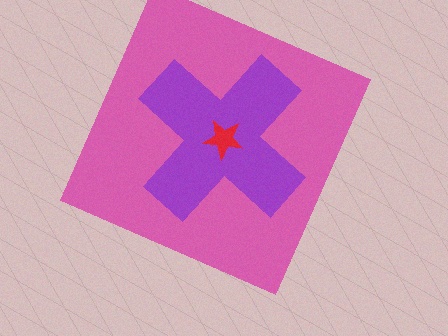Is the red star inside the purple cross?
Yes.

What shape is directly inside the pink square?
The purple cross.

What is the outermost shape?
The pink square.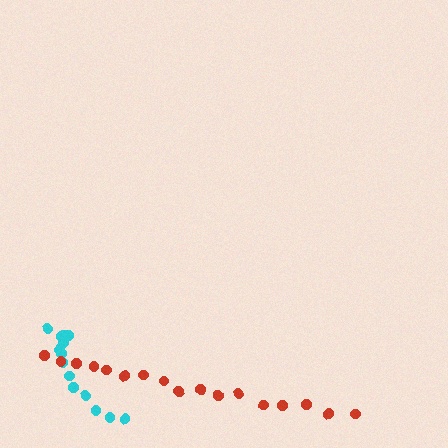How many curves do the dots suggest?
There are 2 distinct paths.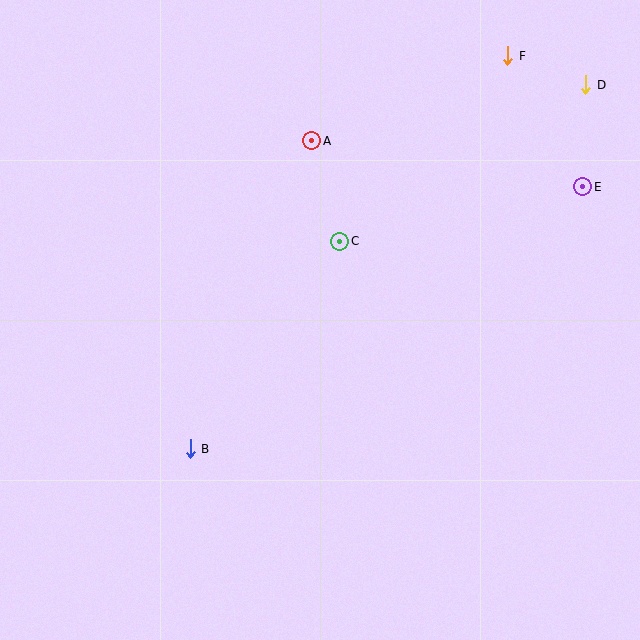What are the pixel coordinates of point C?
Point C is at (340, 241).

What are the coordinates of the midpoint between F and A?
The midpoint between F and A is at (410, 98).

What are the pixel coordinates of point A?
Point A is at (312, 141).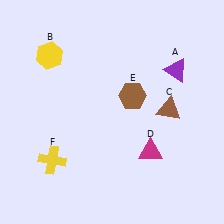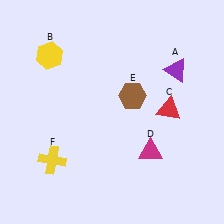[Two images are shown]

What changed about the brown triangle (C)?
In Image 1, C is brown. In Image 2, it changed to red.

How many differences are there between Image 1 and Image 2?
There is 1 difference between the two images.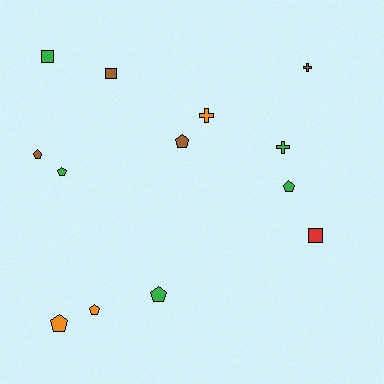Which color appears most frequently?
Green, with 5 objects.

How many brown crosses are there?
There is 1 brown cross.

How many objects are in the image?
There are 13 objects.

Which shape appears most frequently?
Pentagon, with 7 objects.